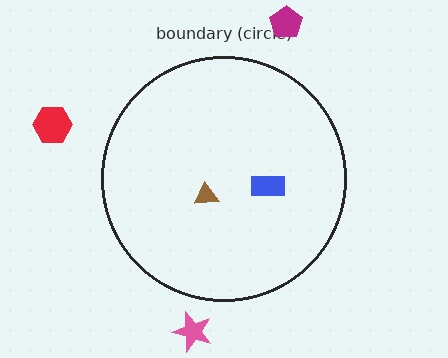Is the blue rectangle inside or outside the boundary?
Inside.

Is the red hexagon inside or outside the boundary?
Outside.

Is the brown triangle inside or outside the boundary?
Inside.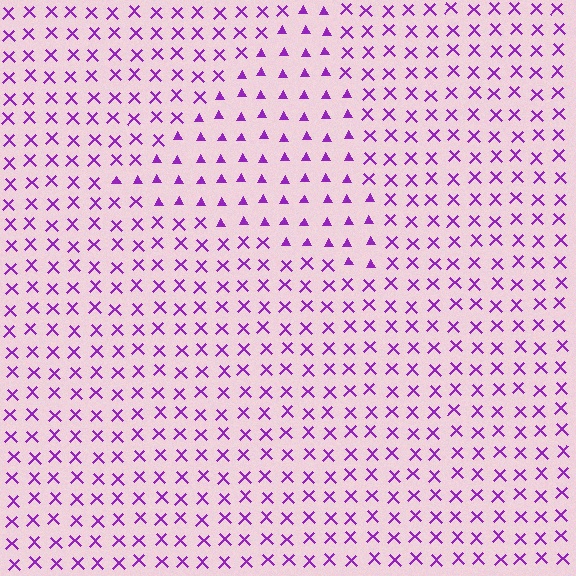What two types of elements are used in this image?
The image uses triangles inside the triangle region and X marks outside it.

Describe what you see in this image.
The image is filled with small purple elements arranged in a uniform grid. A triangle-shaped region contains triangles, while the surrounding area contains X marks. The boundary is defined purely by the change in element shape.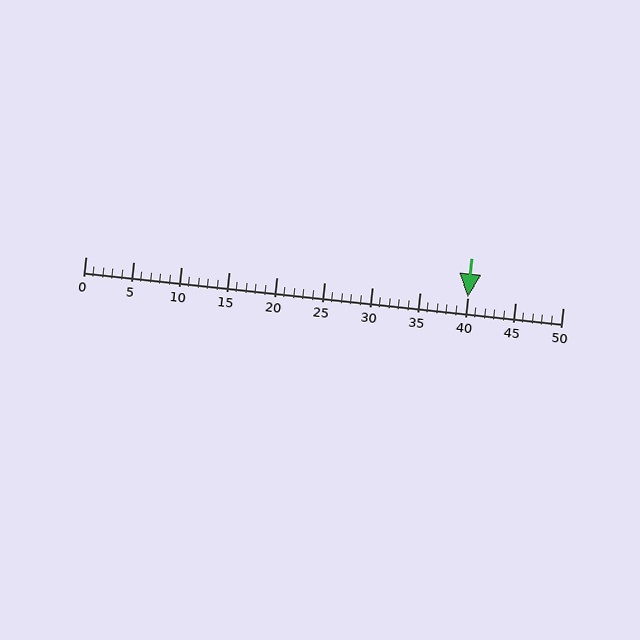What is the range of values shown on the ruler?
The ruler shows values from 0 to 50.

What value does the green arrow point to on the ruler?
The green arrow points to approximately 40.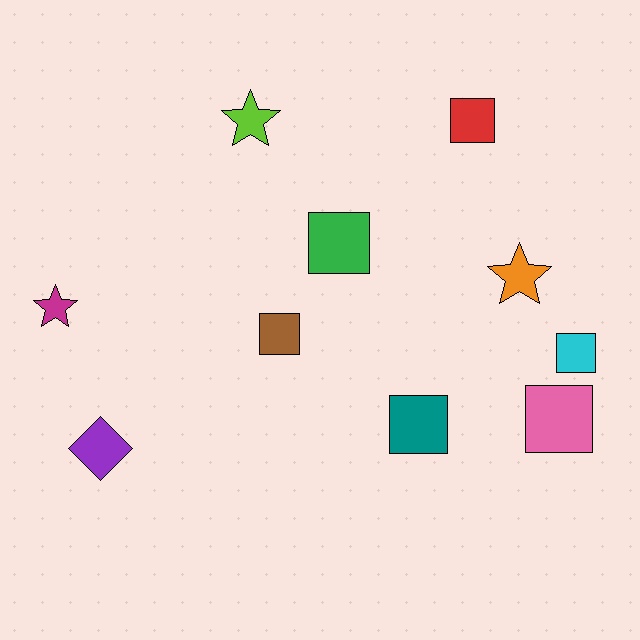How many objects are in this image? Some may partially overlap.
There are 10 objects.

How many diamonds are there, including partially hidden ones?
There is 1 diamond.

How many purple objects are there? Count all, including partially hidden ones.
There is 1 purple object.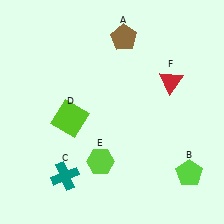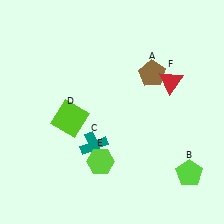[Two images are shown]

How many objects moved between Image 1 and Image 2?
2 objects moved between the two images.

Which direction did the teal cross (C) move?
The teal cross (C) moved up.